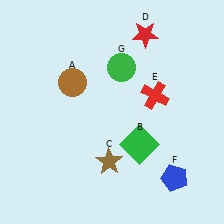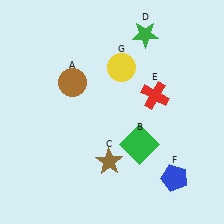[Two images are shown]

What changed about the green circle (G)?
In Image 1, G is green. In Image 2, it changed to yellow.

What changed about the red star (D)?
In Image 1, D is red. In Image 2, it changed to green.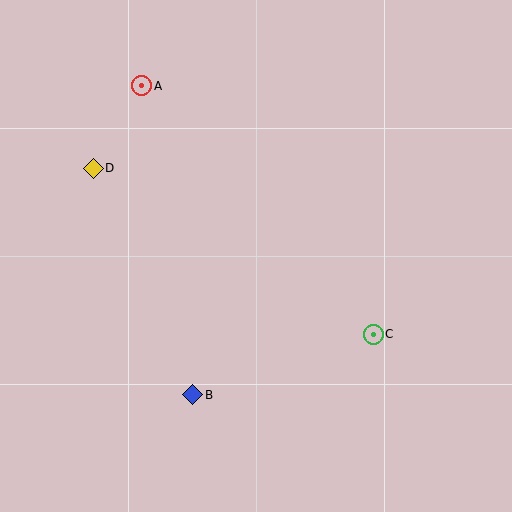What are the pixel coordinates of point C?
Point C is at (373, 334).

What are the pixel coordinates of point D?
Point D is at (93, 168).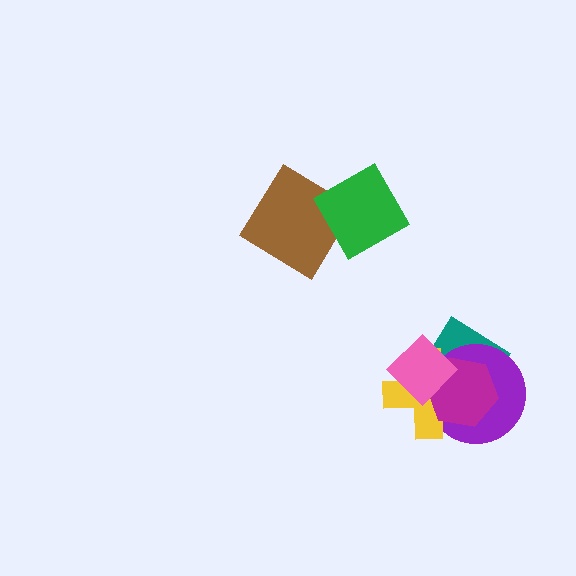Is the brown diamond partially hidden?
Yes, it is partially covered by another shape.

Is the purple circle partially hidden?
Yes, it is partially covered by another shape.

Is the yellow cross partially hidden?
Yes, it is partially covered by another shape.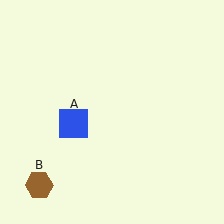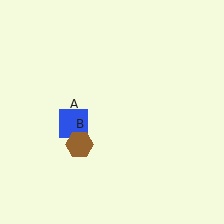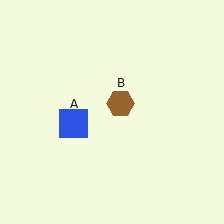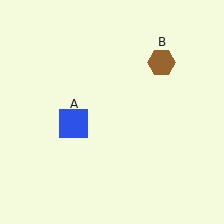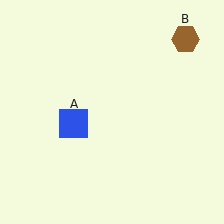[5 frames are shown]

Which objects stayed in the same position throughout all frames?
Blue square (object A) remained stationary.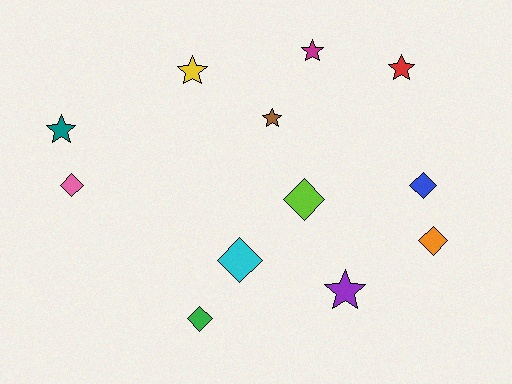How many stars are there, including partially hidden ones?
There are 6 stars.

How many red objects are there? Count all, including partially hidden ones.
There is 1 red object.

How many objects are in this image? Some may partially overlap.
There are 12 objects.